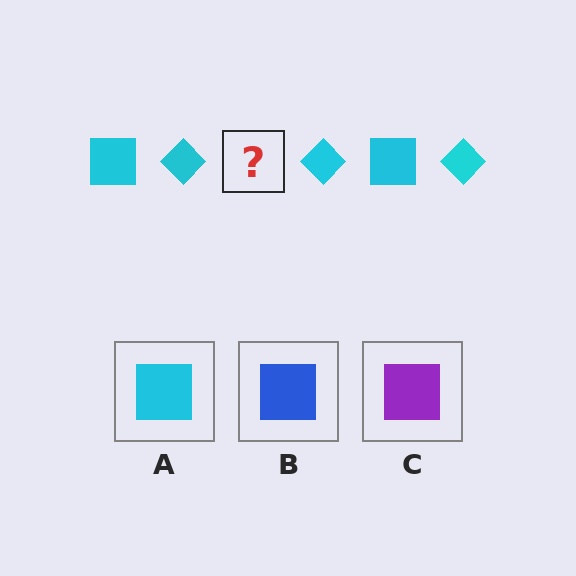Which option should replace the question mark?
Option A.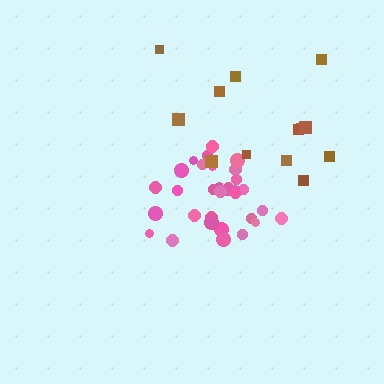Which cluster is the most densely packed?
Pink.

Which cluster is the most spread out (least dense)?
Brown.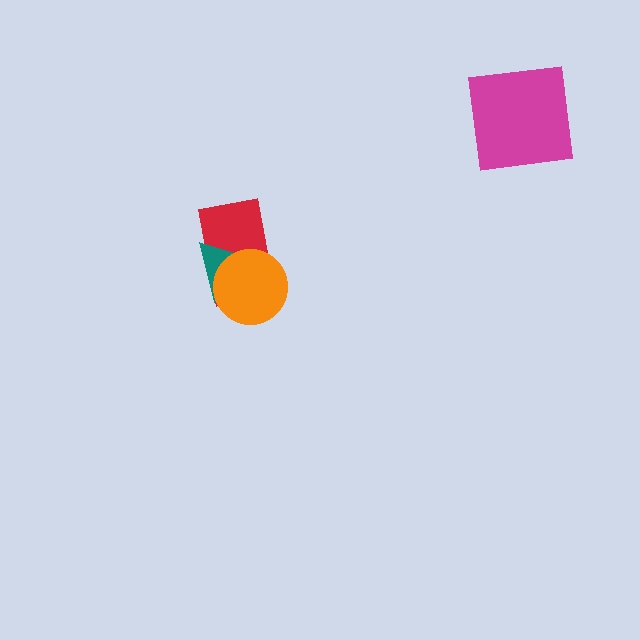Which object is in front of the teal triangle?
The orange circle is in front of the teal triangle.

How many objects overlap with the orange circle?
2 objects overlap with the orange circle.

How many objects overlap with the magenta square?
0 objects overlap with the magenta square.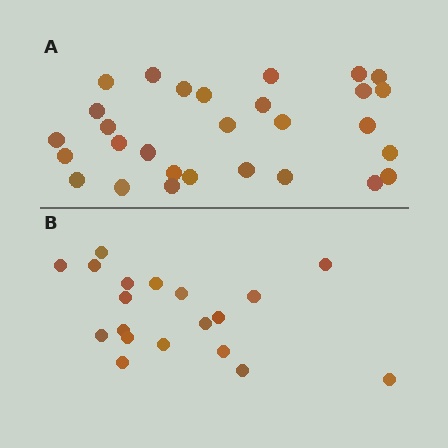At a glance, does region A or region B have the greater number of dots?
Region A (the top region) has more dots.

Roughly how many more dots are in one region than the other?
Region A has roughly 10 or so more dots than region B.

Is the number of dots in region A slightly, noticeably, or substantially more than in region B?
Region A has substantially more. The ratio is roughly 1.5 to 1.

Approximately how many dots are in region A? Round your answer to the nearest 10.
About 30 dots. (The exact count is 29, which rounds to 30.)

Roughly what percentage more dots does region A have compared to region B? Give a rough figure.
About 55% more.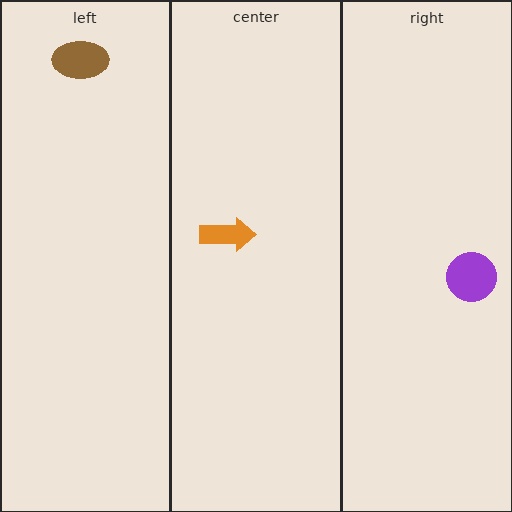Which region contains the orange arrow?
The center region.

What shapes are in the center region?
The orange arrow.